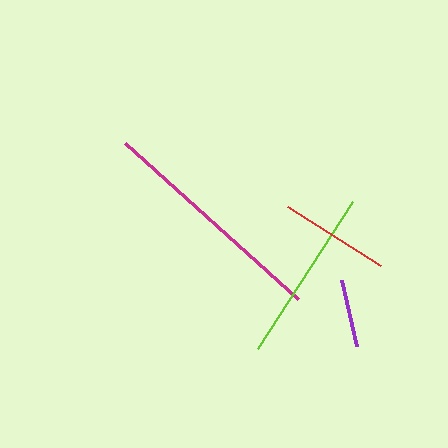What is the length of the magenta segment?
The magenta segment is approximately 233 pixels long.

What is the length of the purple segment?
The purple segment is approximately 67 pixels long.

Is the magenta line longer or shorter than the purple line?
The magenta line is longer than the purple line.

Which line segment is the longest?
The magenta line is the longest at approximately 233 pixels.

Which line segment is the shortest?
The purple line is the shortest at approximately 67 pixels.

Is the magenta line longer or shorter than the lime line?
The magenta line is longer than the lime line.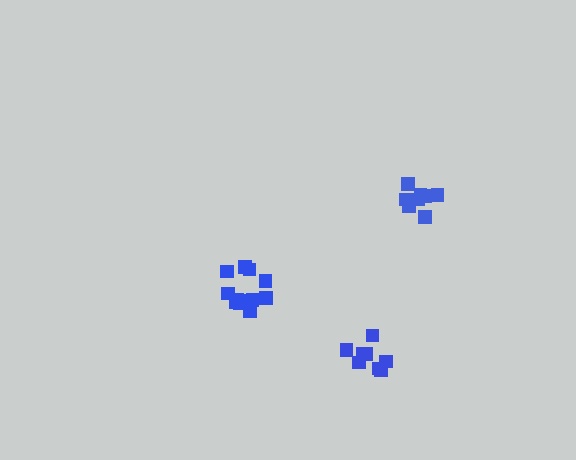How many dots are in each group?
Group 1: 12 dots, Group 2: 8 dots, Group 3: 8 dots (28 total).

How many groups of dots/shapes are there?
There are 3 groups.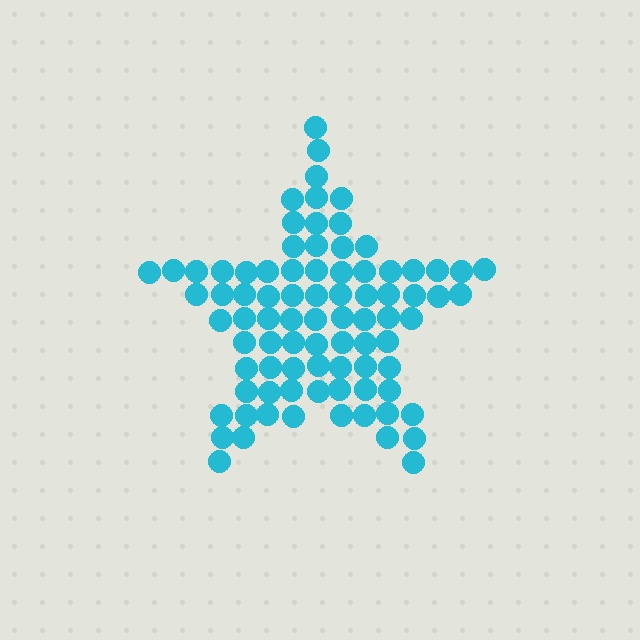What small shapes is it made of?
It is made of small circles.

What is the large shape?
The large shape is a star.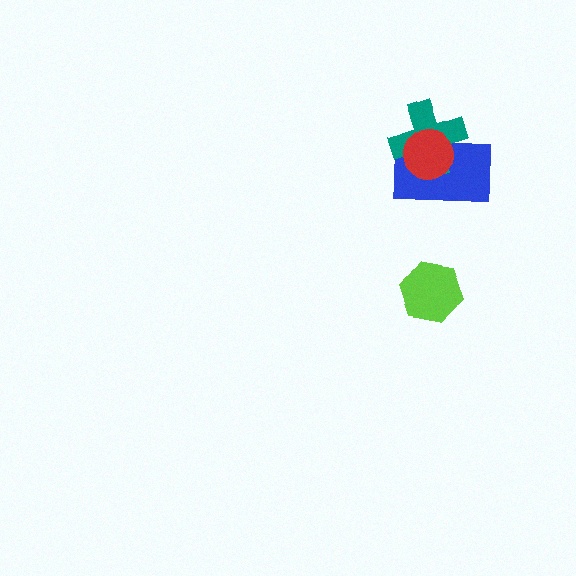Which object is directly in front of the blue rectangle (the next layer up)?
The teal cross is directly in front of the blue rectangle.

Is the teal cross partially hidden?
Yes, it is partially covered by another shape.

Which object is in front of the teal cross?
The red circle is in front of the teal cross.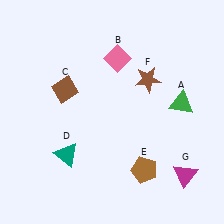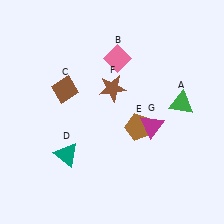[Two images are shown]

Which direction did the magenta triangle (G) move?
The magenta triangle (G) moved up.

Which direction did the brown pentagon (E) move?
The brown pentagon (E) moved up.